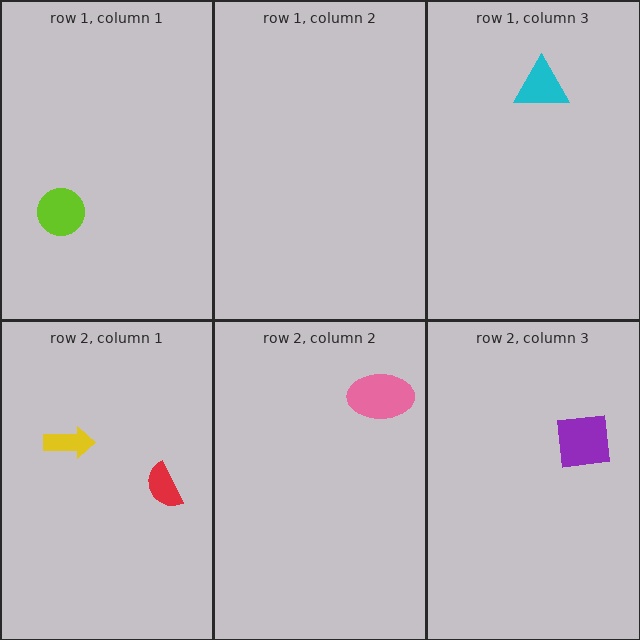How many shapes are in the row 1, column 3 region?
1.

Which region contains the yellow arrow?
The row 2, column 1 region.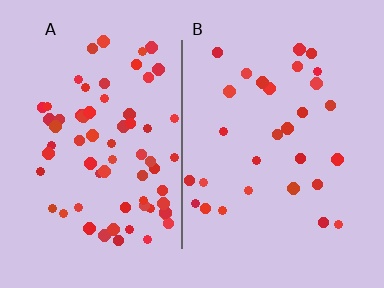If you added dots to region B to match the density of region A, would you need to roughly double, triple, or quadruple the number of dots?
Approximately double.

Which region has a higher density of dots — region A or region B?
A (the left).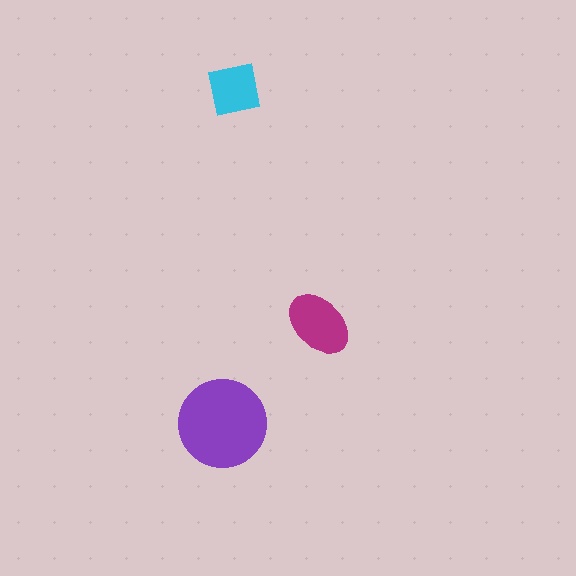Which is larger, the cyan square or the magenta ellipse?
The magenta ellipse.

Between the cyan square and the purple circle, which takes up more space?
The purple circle.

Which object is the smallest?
The cyan square.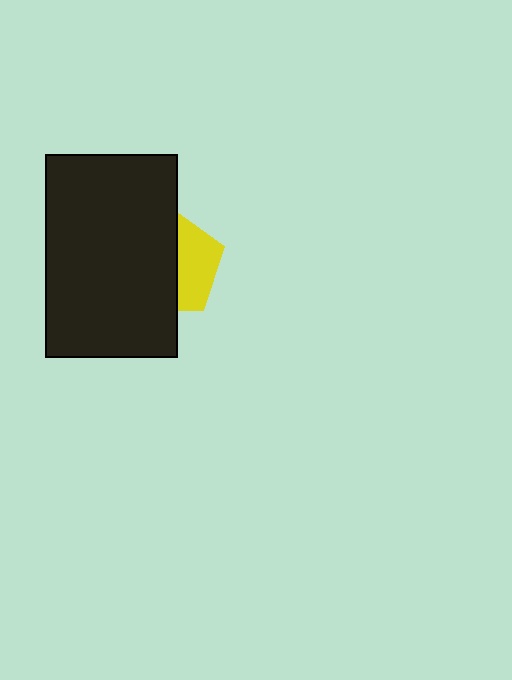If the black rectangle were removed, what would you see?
You would see the complete yellow pentagon.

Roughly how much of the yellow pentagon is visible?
A small part of it is visible (roughly 41%).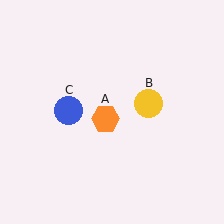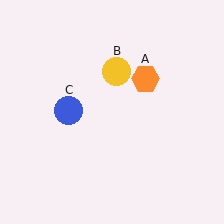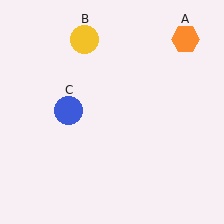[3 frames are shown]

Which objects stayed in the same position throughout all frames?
Blue circle (object C) remained stationary.